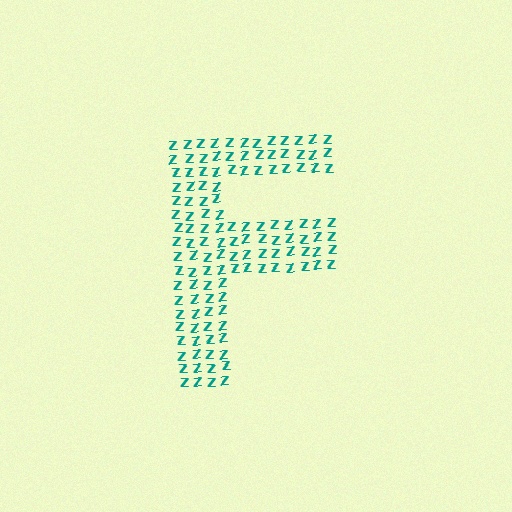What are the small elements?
The small elements are letter Z's.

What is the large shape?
The large shape is the letter F.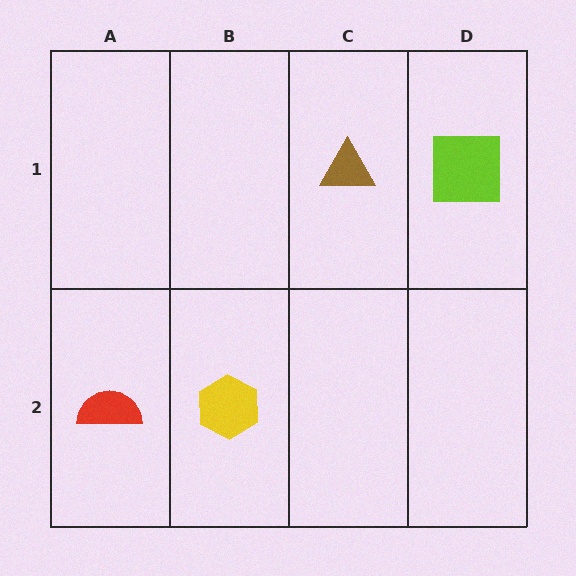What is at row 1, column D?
A lime square.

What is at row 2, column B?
A yellow hexagon.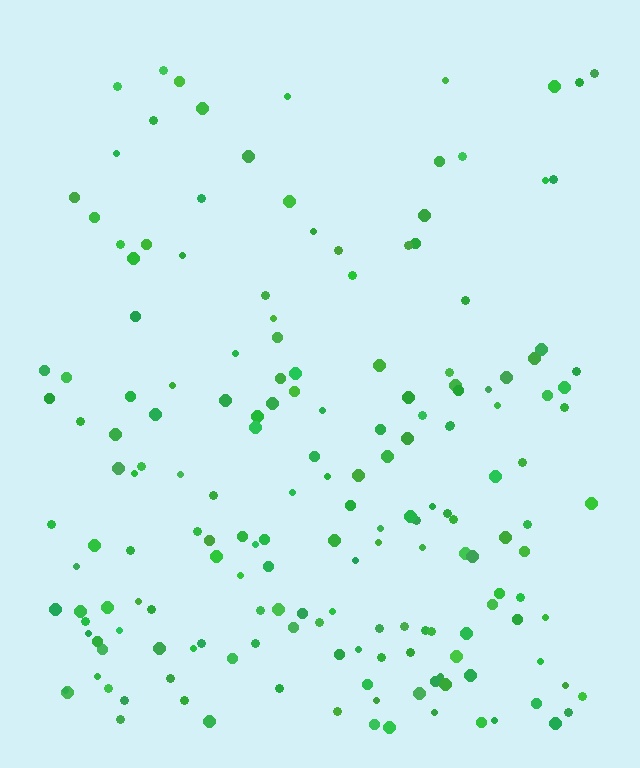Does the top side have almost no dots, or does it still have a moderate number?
Still a moderate number, just noticeably fewer than the bottom.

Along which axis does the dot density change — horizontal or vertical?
Vertical.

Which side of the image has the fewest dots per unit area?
The top.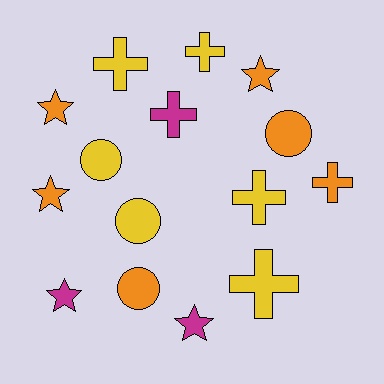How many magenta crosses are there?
There is 1 magenta cross.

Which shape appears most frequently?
Cross, with 6 objects.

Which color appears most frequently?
Orange, with 6 objects.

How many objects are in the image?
There are 15 objects.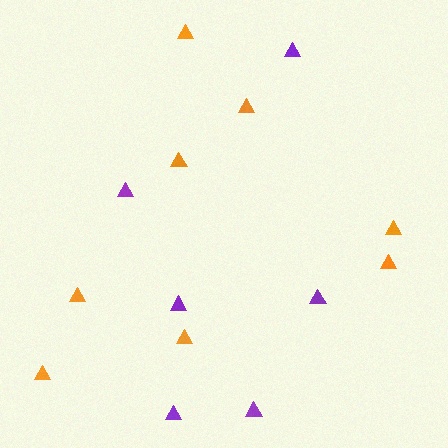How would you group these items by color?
There are 2 groups: one group of purple triangles (6) and one group of orange triangles (8).